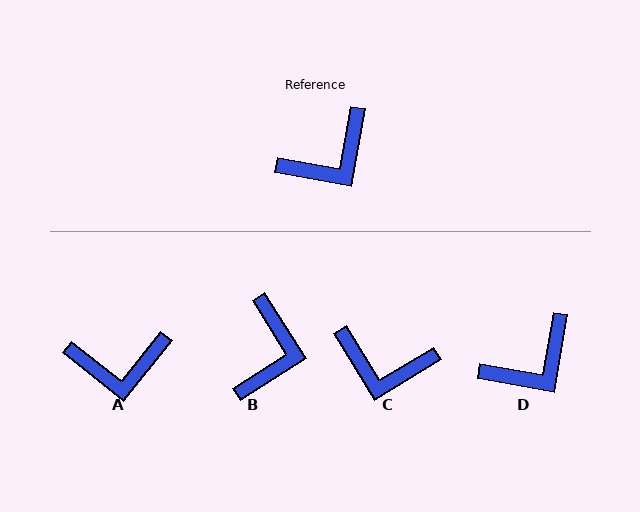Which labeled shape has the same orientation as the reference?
D.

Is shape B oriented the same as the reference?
No, it is off by about 42 degrees.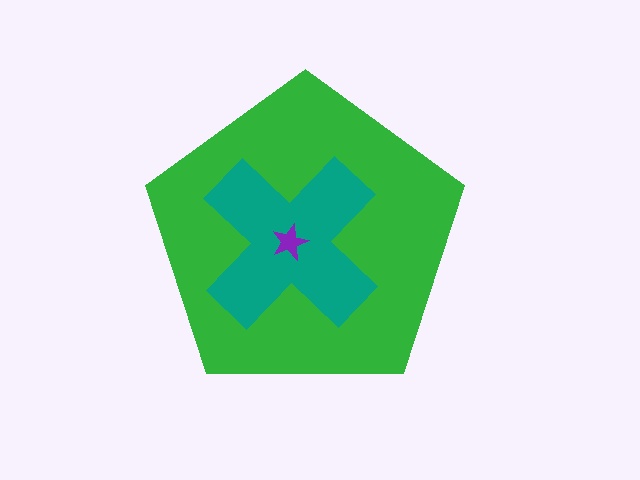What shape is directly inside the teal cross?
The purple star.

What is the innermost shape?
The purple star.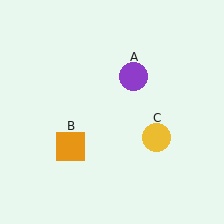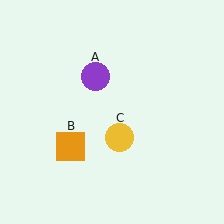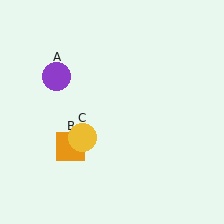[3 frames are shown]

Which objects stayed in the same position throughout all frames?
Orange square (object B) remained stationary.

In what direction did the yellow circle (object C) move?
The yellow circle (object C) moved left.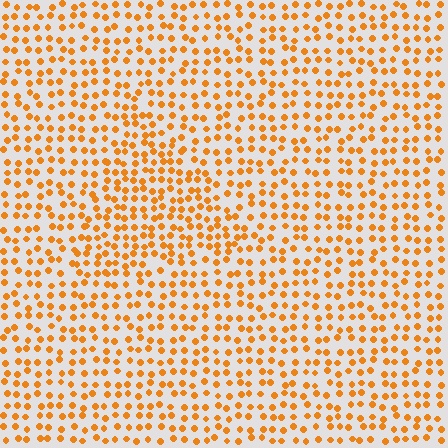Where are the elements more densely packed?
The elements are more densely packed inside the triangle boundary.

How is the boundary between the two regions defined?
The boundary is defined by a change in element density (approximately 1.4x ratio). All elements are the same color, size, and shape.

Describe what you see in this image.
The image contains small orange elements arranged at two different densities. A triangle-shaped region is visible where the elements are more densely packed than the surrounding area.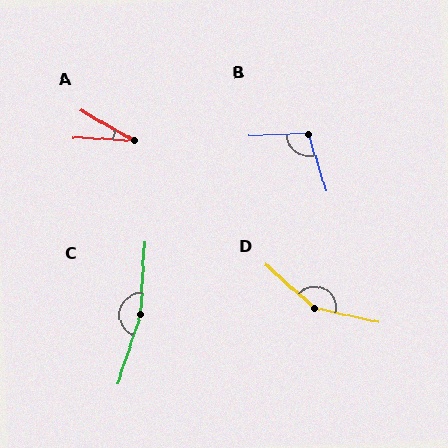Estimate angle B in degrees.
Approximately 106 degrees.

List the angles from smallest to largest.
A (28°), B (106°), D (151°), C (165°).